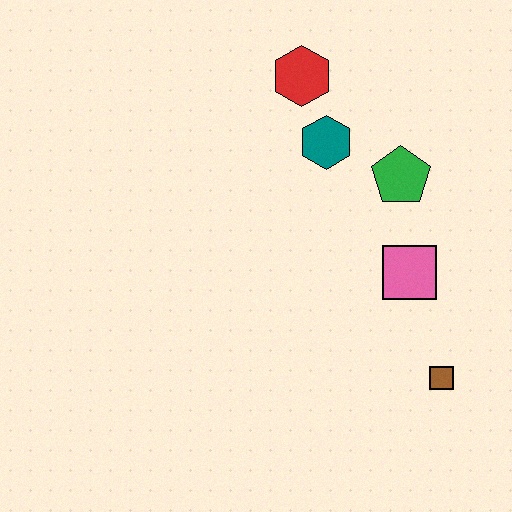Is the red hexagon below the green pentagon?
No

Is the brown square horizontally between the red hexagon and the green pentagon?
No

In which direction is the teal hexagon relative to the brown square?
The teal hexagon is above the brown square.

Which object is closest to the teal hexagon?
The red hexagon is closest to the teal hexagon.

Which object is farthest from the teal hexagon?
The brown square is farthest from the teal hexagon.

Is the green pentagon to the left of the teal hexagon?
No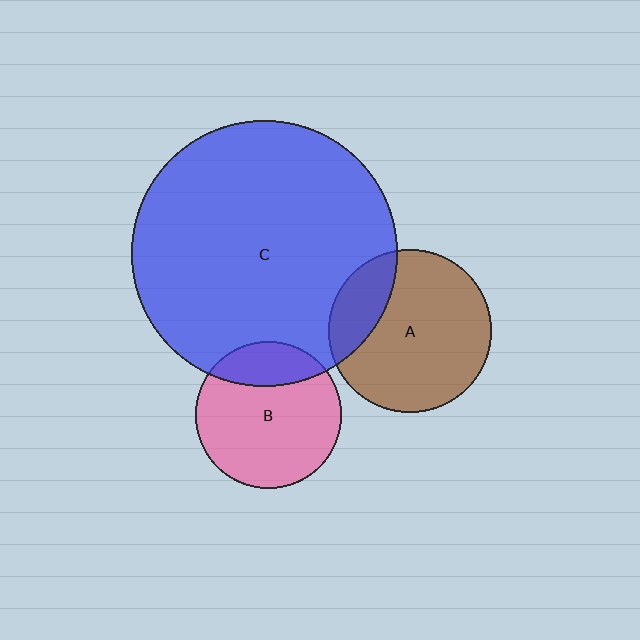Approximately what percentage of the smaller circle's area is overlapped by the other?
Approximately 20%.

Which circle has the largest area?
Circle C (blue).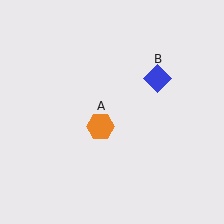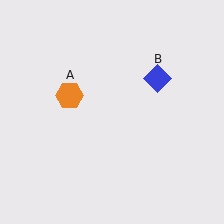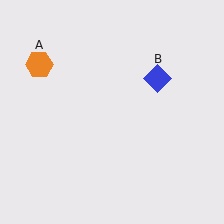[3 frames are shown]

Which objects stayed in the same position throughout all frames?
Blue diamond (object B) remained stationary.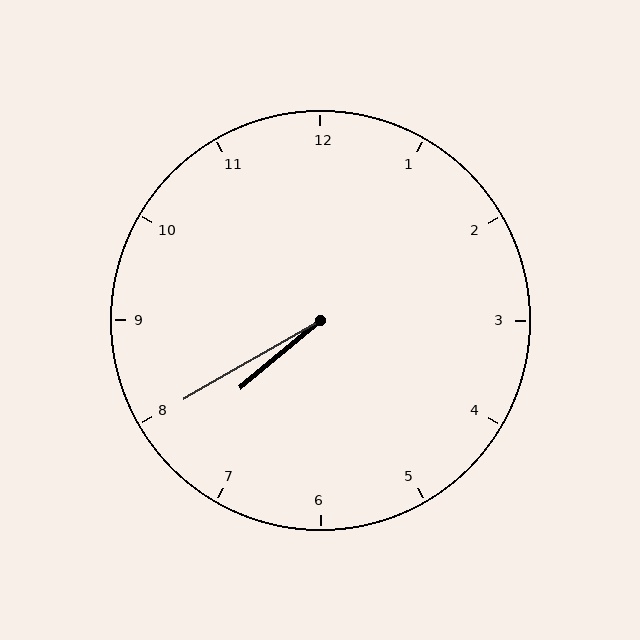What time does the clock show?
7:40.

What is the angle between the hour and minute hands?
Approximately 10 degrees.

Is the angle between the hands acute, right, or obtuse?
It is acute.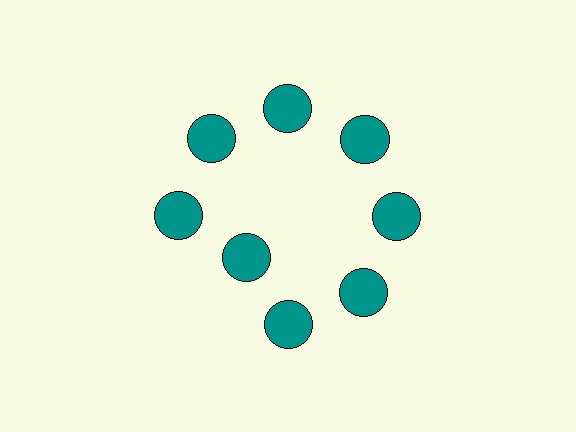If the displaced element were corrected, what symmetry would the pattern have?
It would have 8-fold rotational symmetry — the pattern would map onto itself every 45 degrees.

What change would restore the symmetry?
The symmetry would be restored by moving it outward, back onto the ring so that all 8 circles sit at equal angles and equal distance from the center.